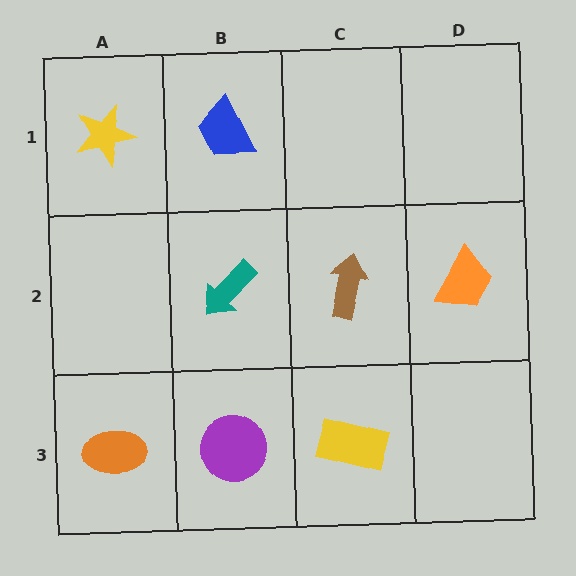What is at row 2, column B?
A teal arrow.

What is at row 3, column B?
A purple circle.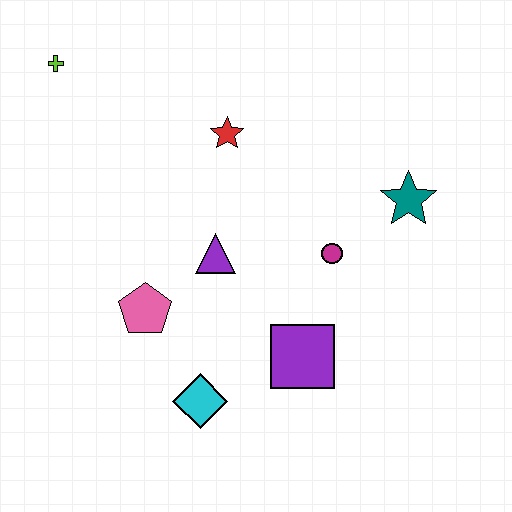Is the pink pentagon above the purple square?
Yes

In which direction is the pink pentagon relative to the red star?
The pink pentagon is below the red star.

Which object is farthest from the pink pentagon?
The teal star is farthest from the pink pentagon.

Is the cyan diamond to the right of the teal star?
No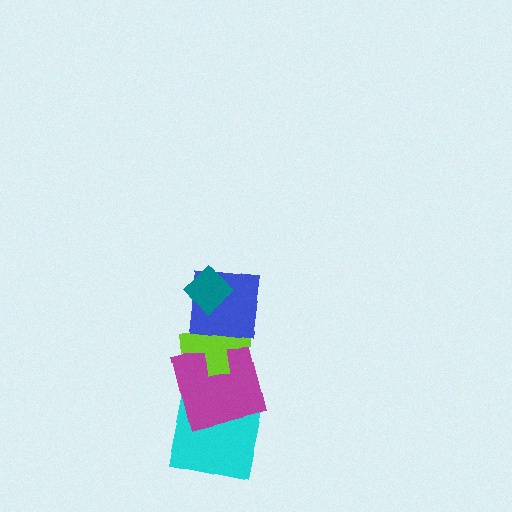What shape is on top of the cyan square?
The magenta square is on top of the cyan square.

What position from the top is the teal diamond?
The teal diamond is 1st from the top.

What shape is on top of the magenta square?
The lime cross is on top of the magenta square.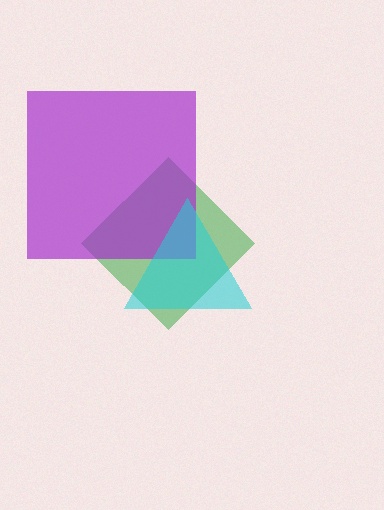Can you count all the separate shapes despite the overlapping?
Yes, there are 3 separate shapes.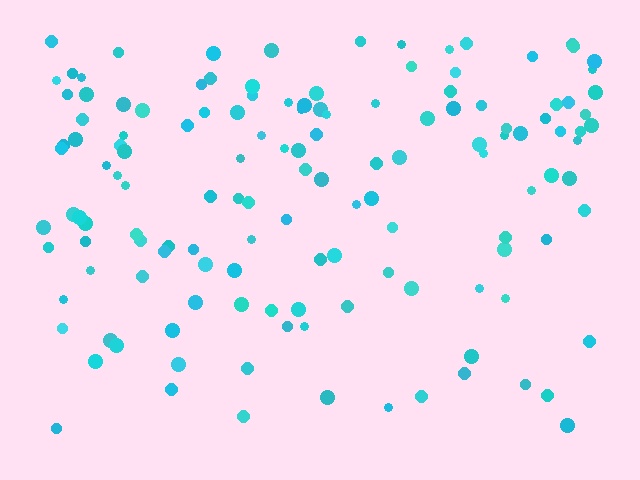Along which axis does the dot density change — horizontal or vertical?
Vertical.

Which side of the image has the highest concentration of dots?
The top.